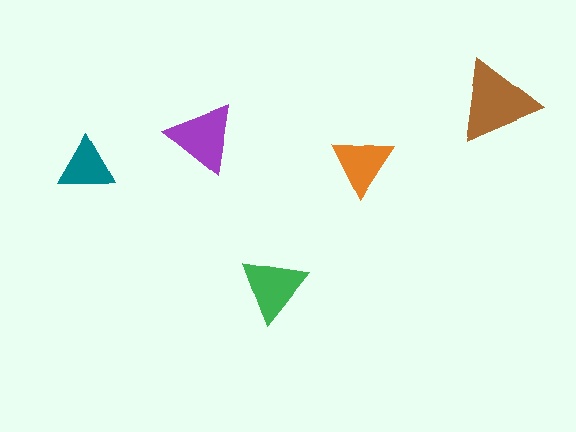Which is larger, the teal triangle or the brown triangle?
The brown one.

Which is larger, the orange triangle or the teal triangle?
The orange one.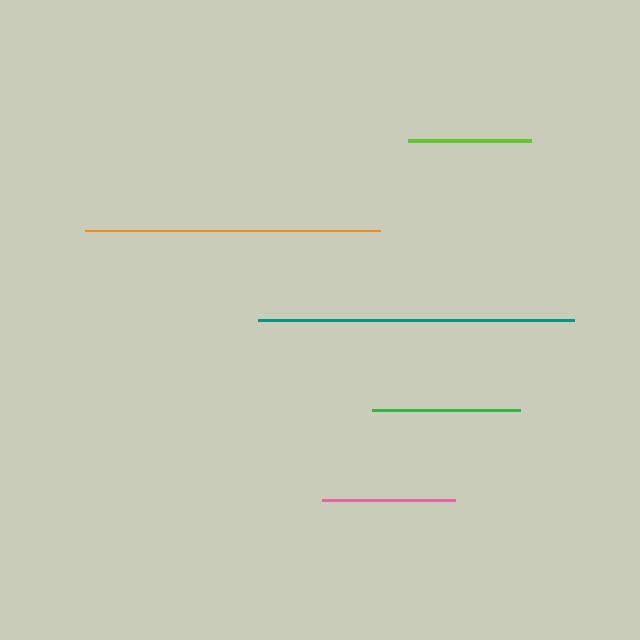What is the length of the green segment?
The green segment is approximately 148 pixels long.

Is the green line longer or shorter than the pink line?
The green line is longer than the pink line.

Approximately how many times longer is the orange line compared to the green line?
The orange line is approximately 2.0 times the length of the green line.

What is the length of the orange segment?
The orange segment is approximately 295 pixels long.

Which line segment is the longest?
The teal line is the longest at approximately 316 pixels.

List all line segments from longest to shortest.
From longest to shortest: teal, orange, green, pink, lime.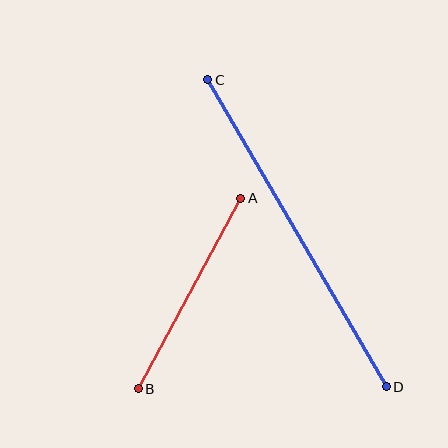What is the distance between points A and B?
The distance is approximately 216 pixels.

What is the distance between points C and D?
The distance is approximately 355 pixels.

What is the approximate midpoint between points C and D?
The midpoint is at approximately (297, 233) pixels.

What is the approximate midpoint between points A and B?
The midpoint is at approximately (189, 294) pixels.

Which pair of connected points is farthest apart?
Points C and D are farthest apart.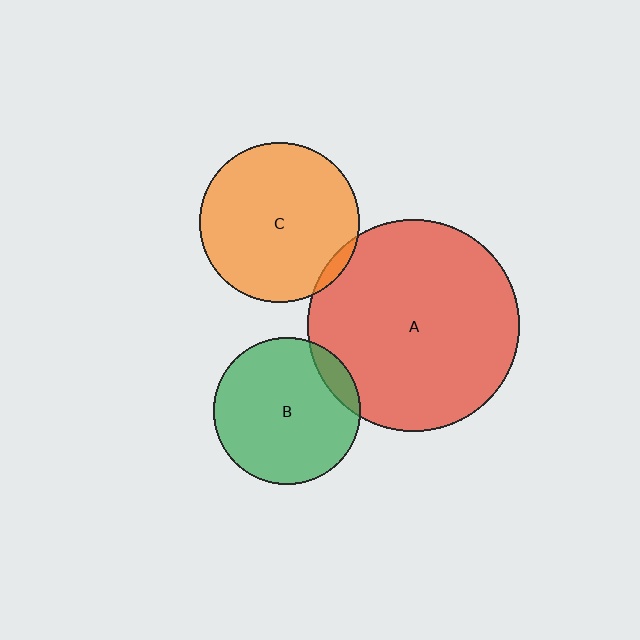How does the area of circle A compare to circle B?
Approximately 2.1 times.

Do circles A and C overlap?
Yes.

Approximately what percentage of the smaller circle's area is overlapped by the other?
Approximately 5%.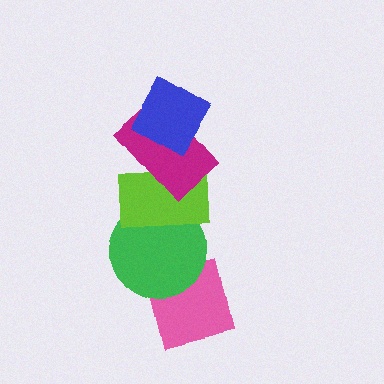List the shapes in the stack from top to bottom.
From top to bottom: the blue diamond, the magenta rectangle, the lime rectangle, the green circle, the pink square.